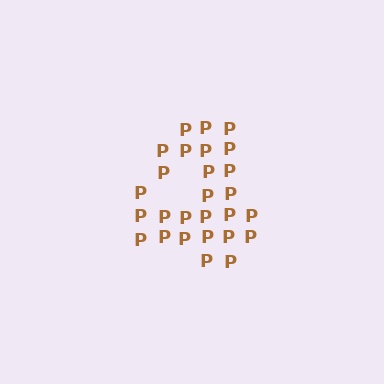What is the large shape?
The large shape is the digit 4.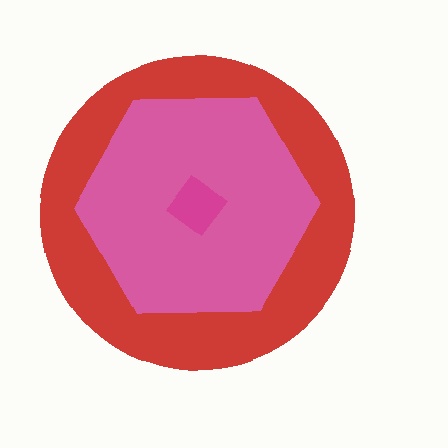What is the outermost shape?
The red circle.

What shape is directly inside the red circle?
The pink hexagon.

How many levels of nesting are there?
3.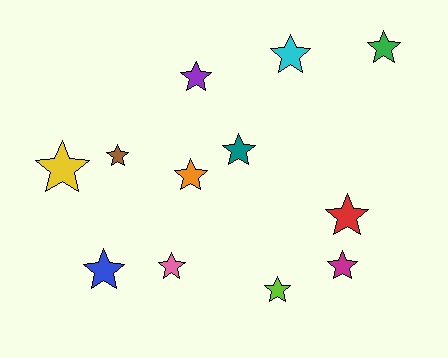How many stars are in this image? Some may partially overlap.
There are 12 stars.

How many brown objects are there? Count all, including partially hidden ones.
There is 1 brown object.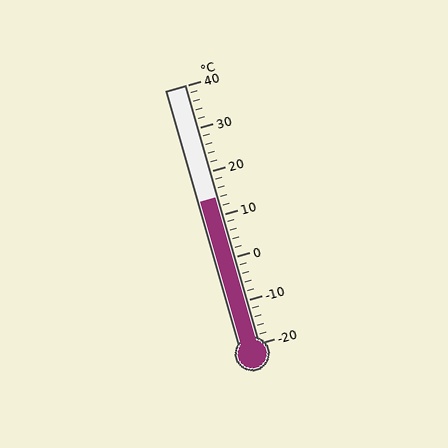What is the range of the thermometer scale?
The thermometer scale ranges from -20°C to 40°C.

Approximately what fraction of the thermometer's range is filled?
The thermometer is filled to approximately 55% of its range.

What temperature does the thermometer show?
The thermometer shows approximately 14°C.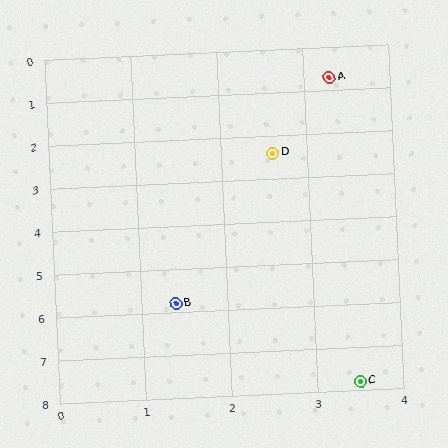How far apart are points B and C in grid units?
Points B and C are about 2.9 grid units apart.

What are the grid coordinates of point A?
Point A is at approximately (3.3, 0.7).